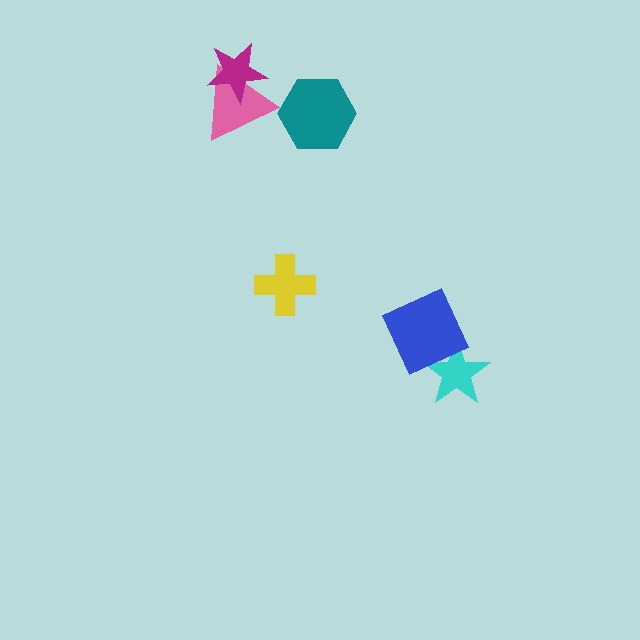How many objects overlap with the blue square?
1 object overlaps with the blue square.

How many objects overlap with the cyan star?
1 object overlaps with the cyan star.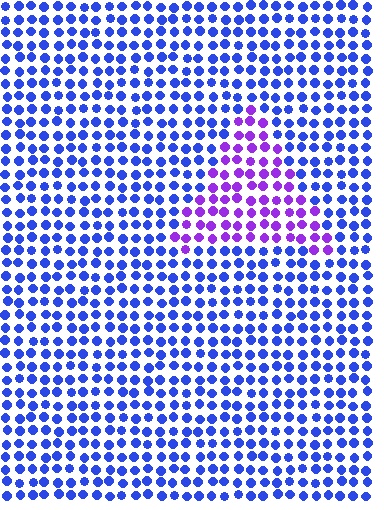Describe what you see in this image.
The image is filled with small blue elements in a uniform arrangement. A triangle-shaped region is visible where the elements are tinted to a slightly different hue, forming a subtle color boundary.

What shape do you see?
I see a triangle.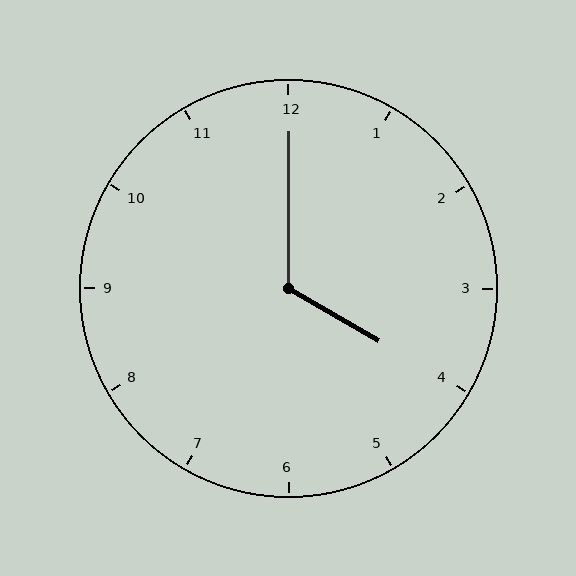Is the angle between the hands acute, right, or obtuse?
It is obtuse.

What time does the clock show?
4:00.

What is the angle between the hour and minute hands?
Approximately 120 degrees.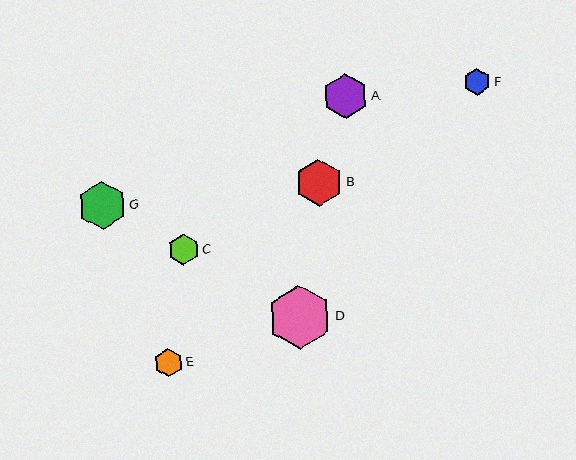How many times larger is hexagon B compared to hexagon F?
Hexagon B is approximately 1.8 times the size of hexagon F.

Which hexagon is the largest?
Hexagon D is the largest with a size of approximately 64 pixels.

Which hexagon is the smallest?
Hexagon F is the smallest with a size of approximately 27 pixels.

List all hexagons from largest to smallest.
From largest to smallest: D, G, B, A, C, E, F.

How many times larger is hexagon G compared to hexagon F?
Hexagon G is approximately 1.8 times the size of hexagon F.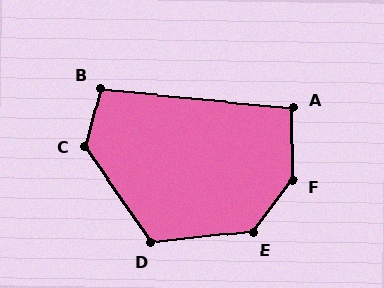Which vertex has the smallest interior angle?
A, at approximately 96 degrees.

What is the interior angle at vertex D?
Approximately 119 degrees (obtuse).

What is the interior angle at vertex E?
Approximately 133 degrees (obtuse).